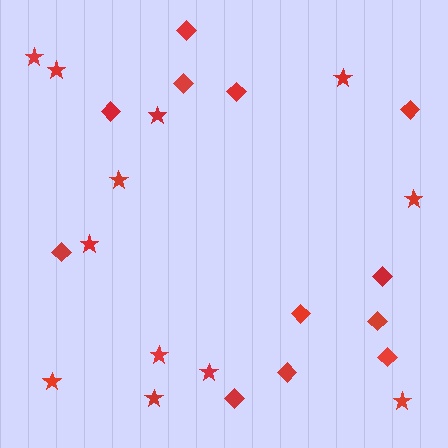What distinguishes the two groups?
There are 2 groups: one group of stars (12) and one group of diamonds (12).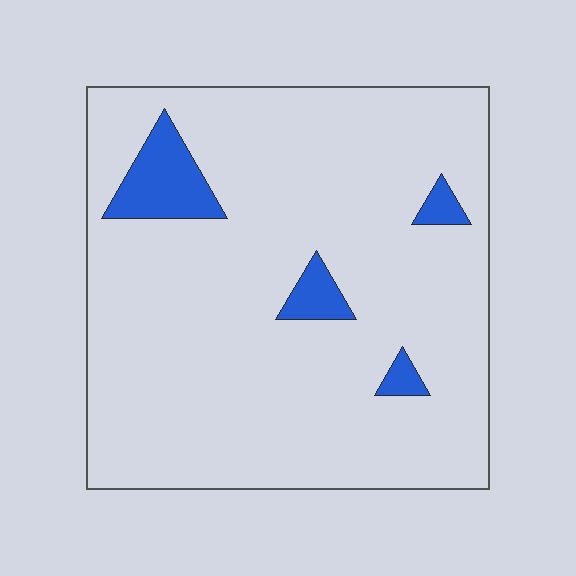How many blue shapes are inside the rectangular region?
4.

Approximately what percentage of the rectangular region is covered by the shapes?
Approximately 10%.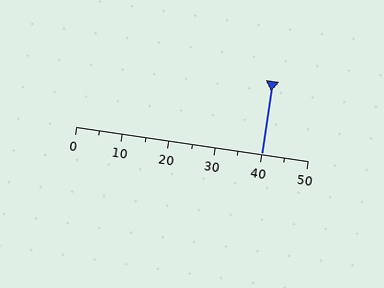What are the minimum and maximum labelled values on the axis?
The axis runs from 0 to 50.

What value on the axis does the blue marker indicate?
The marker indicates approximately 40.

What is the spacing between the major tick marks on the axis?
The major ticks are spaced 10 apart.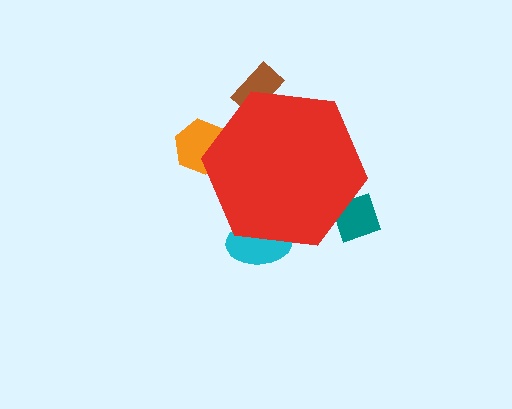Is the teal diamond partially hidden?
Yes, the teal diamond is partially hidden behind the red hexagon.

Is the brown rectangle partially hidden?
Yes, the brown rectangle is partially hidden behind the red hexagon.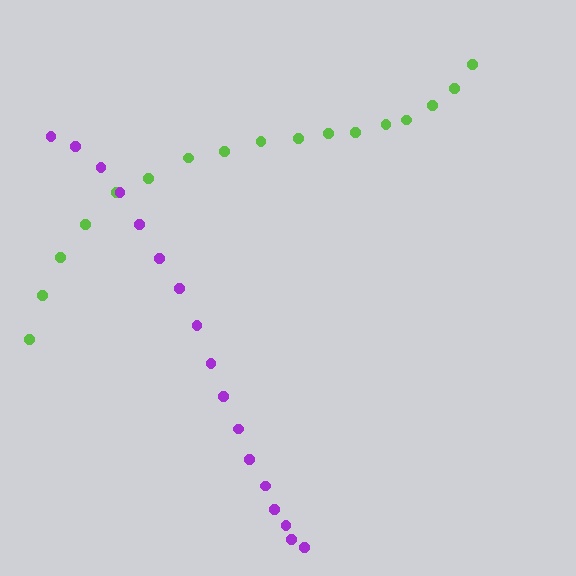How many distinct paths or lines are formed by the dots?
There are 2 distinct paths.